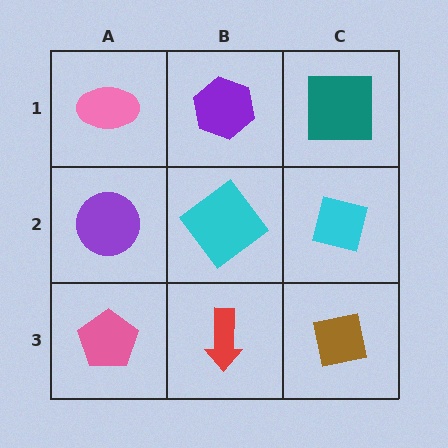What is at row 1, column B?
A purple hexagon.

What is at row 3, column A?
A pink pentagon.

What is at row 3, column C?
A brown square.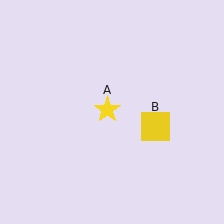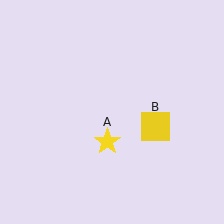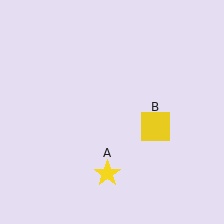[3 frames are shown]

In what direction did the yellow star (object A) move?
The yellow star (object A) moved down.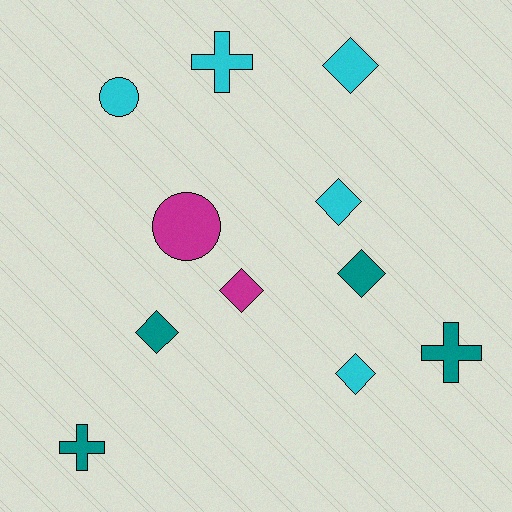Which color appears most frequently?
Cyan, with 5 objects.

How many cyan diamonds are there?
There are 3 cyan diamonds.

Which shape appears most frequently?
Diamond, with 6 objects.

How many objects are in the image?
There are 11 objects.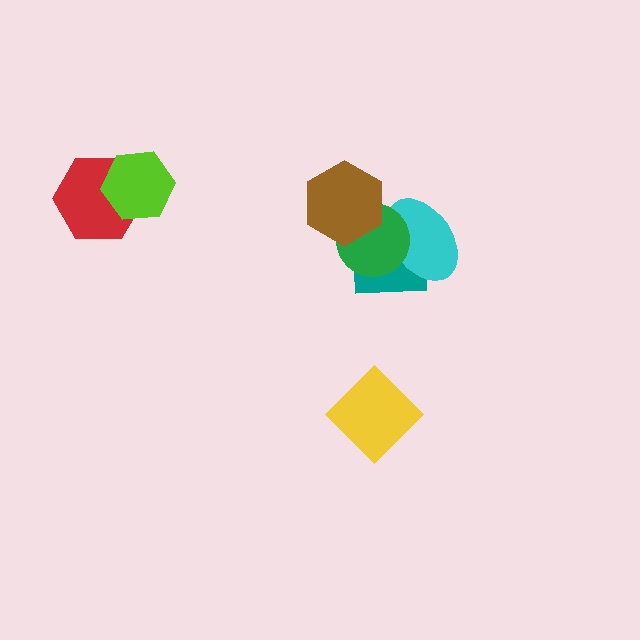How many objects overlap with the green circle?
3 objects overlap with the green circle.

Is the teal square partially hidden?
Yes, it is partially covered by another shape.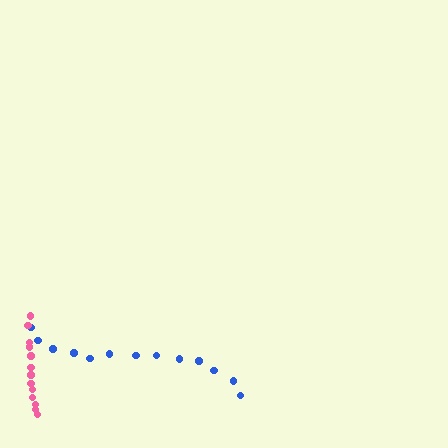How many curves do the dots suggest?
There are 2 distinct paths.